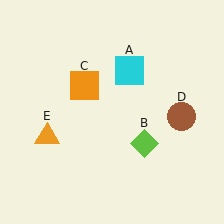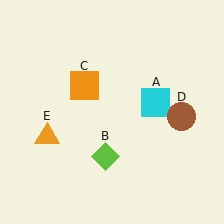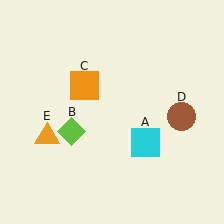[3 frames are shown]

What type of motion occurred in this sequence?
The cyan square (object A), lime diamond (object B) rotated clockwise around the center of the scene.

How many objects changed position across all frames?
2 objects changed position: cyan square (object A), lime diamond (object B).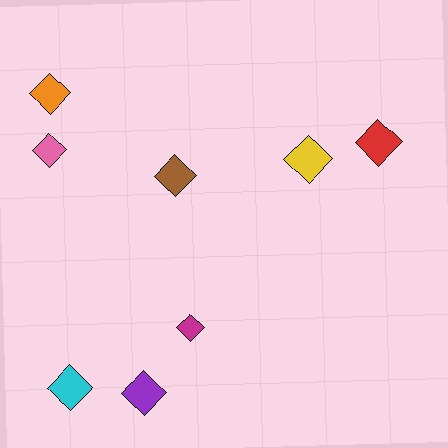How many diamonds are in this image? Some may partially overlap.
There are 8 diamonds.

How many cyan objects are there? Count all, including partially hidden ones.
There is 1 cyan object.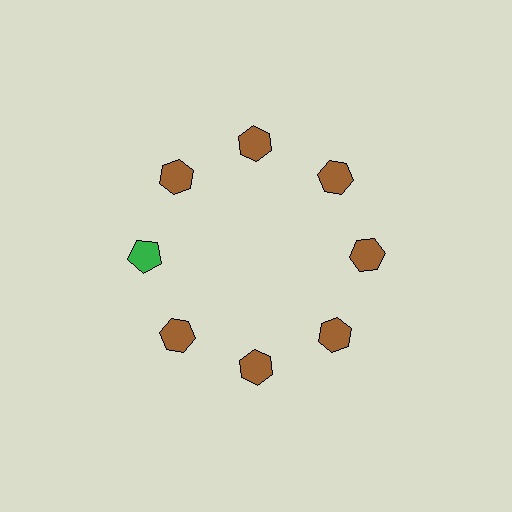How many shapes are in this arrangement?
There are 8 shapes arranged in a ring pattern.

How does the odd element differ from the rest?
It differs in both color (green instead of brown) and shape (pentagon instead of hexagon).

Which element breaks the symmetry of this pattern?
The green pentagon at roughly the 9 o'clock position breaks the symmetry. All other shapes are brown hexagons.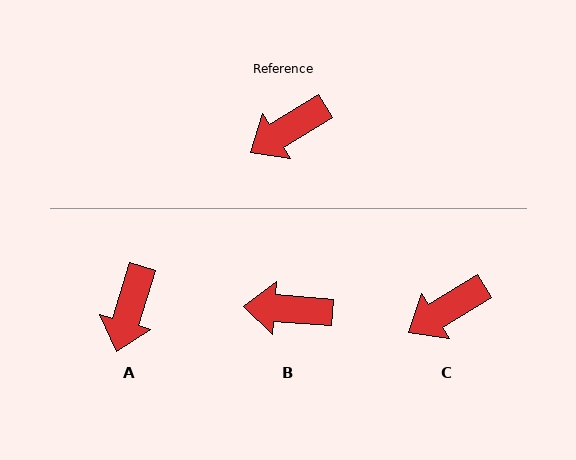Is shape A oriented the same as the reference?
No, it is off by about 41 degrees.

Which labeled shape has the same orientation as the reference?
C.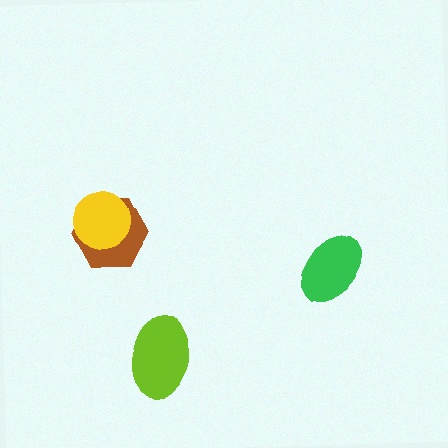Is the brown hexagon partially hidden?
Yes, it is partially covered by another shape.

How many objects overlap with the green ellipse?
0 objects overlap with the green ellipse.